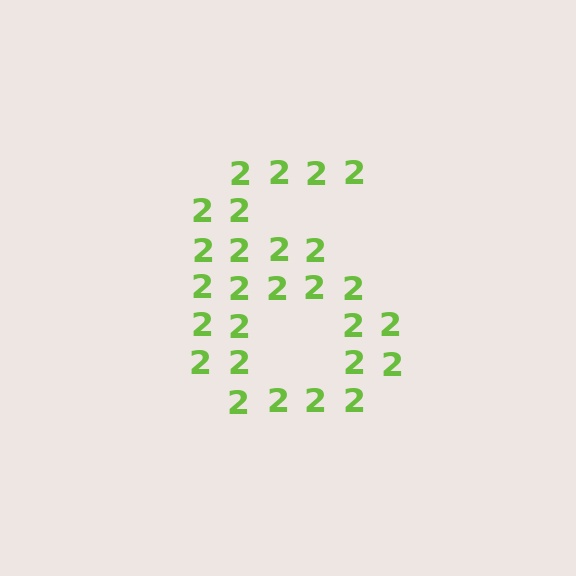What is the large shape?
The large shape is the digit 6.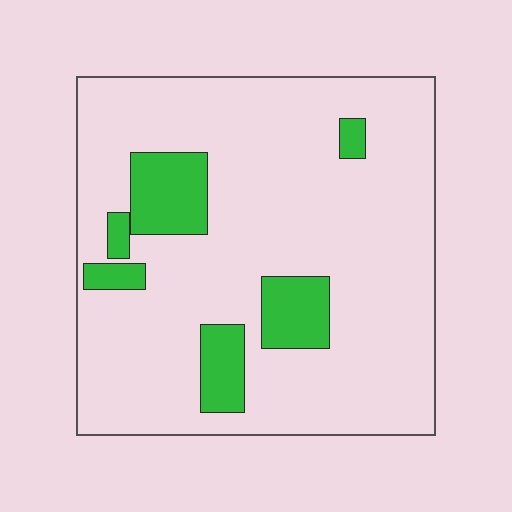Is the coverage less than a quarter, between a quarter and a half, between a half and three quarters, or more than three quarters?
Less than a quarter.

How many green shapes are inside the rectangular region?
6.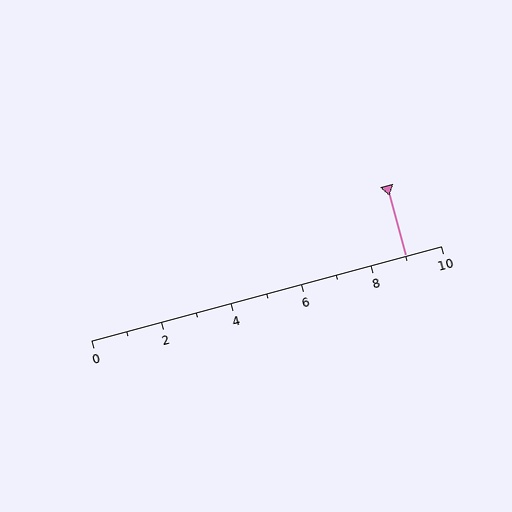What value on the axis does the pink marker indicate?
The marker indicates approximately 9.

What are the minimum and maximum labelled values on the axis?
The axis runs from 0 to 10.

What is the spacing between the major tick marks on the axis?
The major ticks are spaced 2 apart.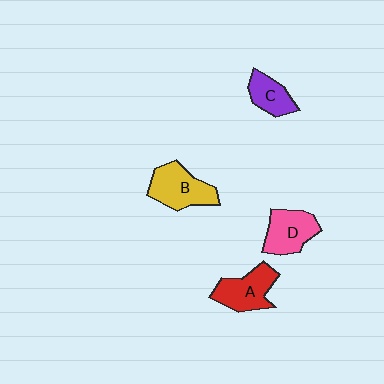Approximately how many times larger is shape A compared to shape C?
Approximately 1.5 times.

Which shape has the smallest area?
Shape C (purple).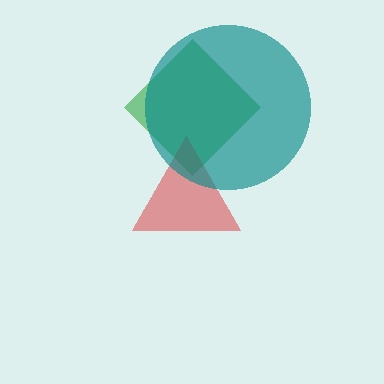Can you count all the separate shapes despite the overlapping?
Yes, there are 3 separate shapes.